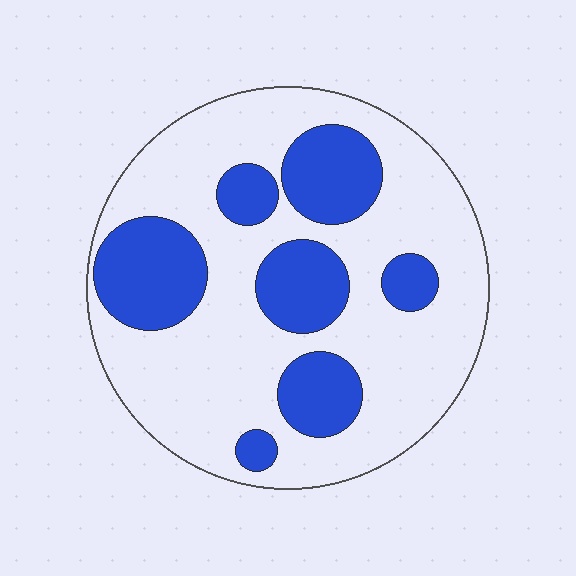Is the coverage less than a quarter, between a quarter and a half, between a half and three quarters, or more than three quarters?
Between a quarter and a half.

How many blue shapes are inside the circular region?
7.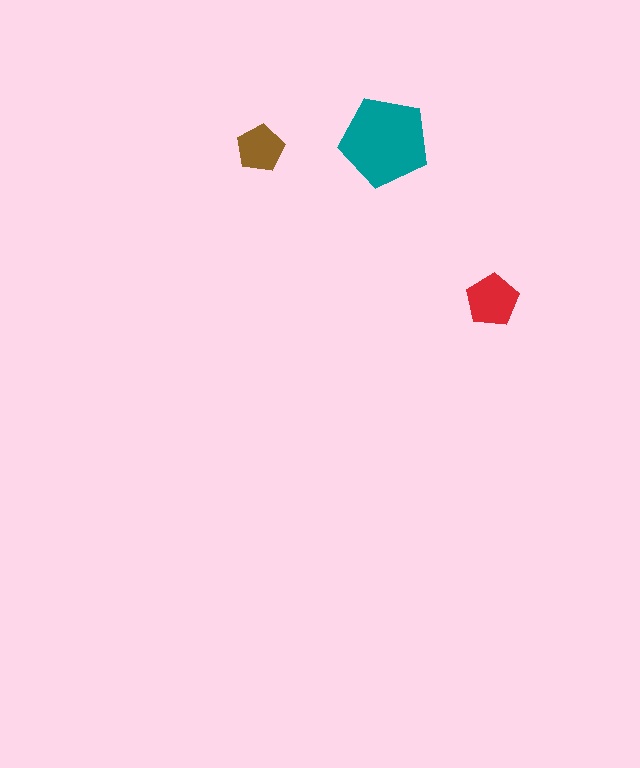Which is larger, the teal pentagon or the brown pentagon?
The teal one.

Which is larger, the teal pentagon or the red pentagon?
The teal one.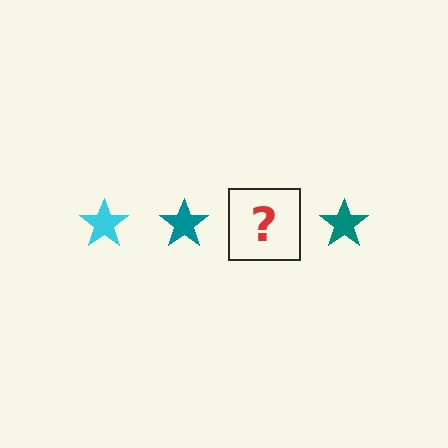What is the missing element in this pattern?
The missing element is a cyan star.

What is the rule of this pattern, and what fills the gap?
The rule is that the pattern cycles through cyan, teal stars. The gap should be filled with a cyan star.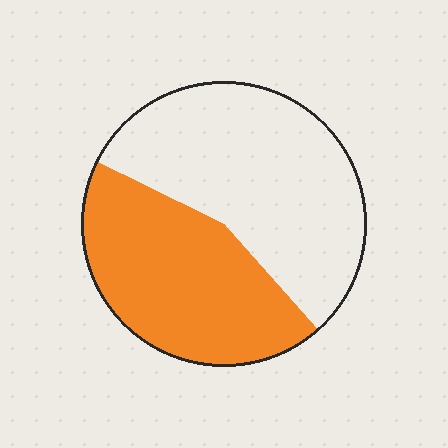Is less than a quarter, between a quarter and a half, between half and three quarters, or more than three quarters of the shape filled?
Between a quarter and a half.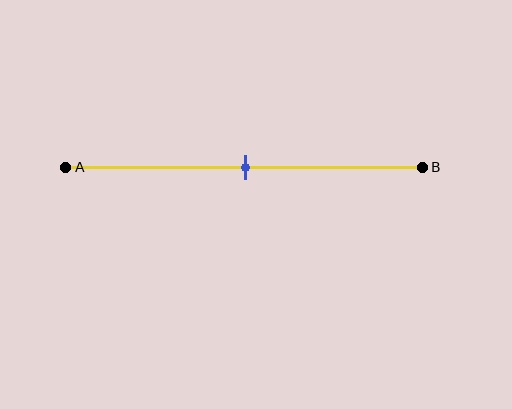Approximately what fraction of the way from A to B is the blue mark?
The blue mark is approximately 50% of the way from A to B.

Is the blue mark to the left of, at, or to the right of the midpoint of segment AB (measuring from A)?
The blue mark is approximately at the midpoint of segment AB.